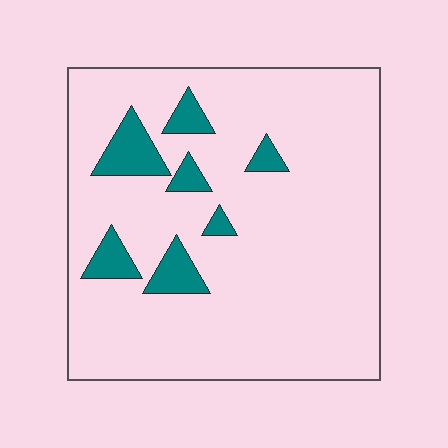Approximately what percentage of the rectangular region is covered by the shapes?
Approximately 10%.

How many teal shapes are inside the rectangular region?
7.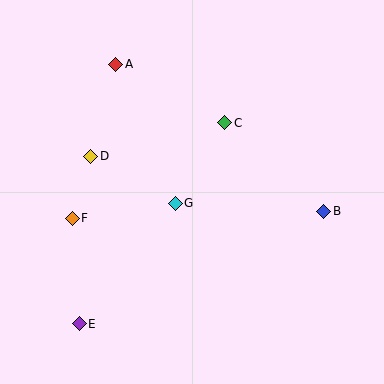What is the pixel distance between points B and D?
The distance between B and D is 239 pixels.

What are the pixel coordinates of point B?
Point B is at (324, 211).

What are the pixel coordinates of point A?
Point A is at (116, 64).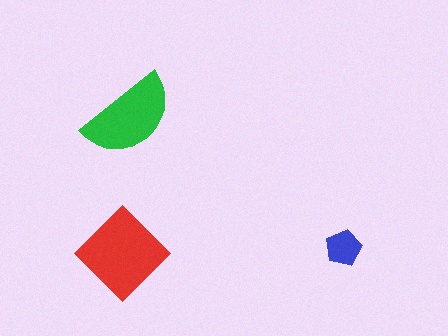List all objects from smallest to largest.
The blue pentagon, the green semicircle, the red diamond.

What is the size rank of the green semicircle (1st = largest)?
2nd.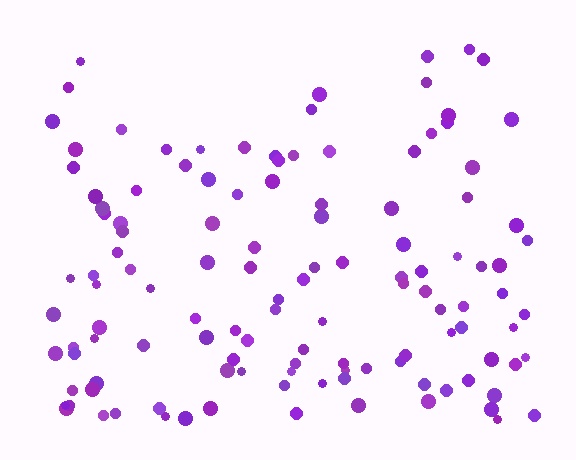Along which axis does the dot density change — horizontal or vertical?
Vertical.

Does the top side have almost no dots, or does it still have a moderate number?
Still a moderate number, just noticeably fewer than the bottom.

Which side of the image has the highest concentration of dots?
The bottom.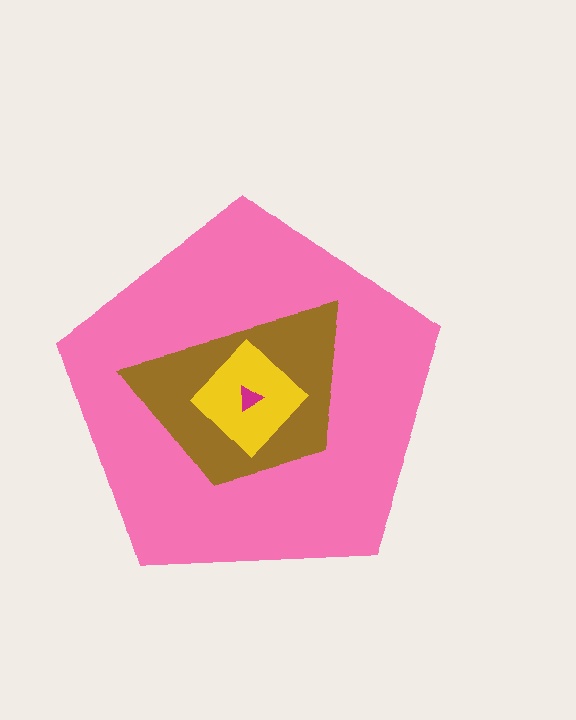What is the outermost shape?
The pink pentagon.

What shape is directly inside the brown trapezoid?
The yellow diamond.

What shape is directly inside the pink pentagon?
The brown trapezoid.